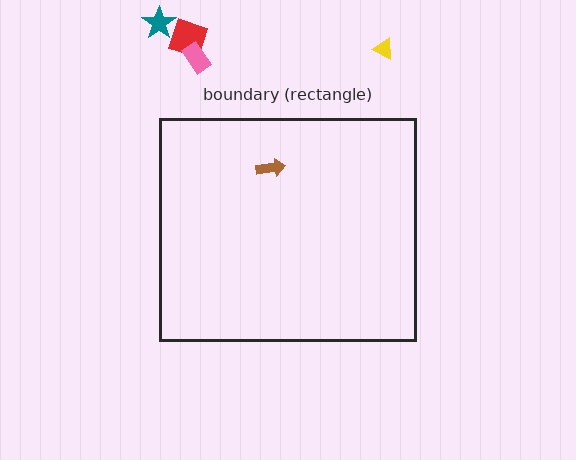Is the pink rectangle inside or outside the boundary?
Outside.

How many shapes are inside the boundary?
1 inside, 4 outside.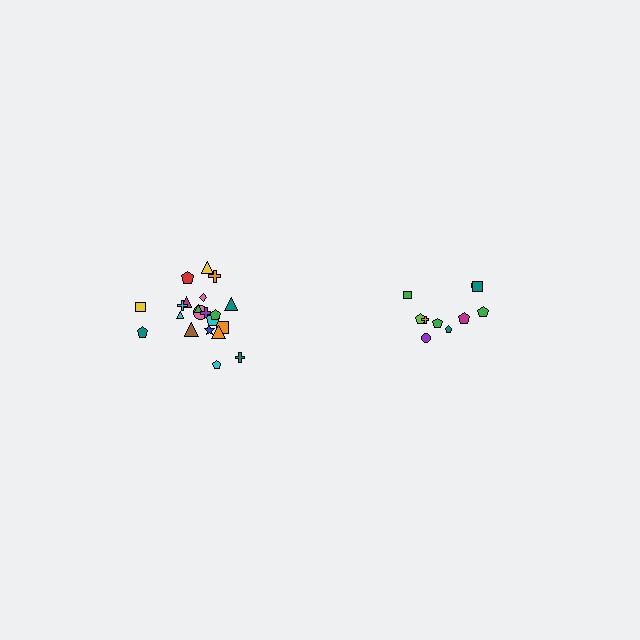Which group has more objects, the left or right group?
The left group.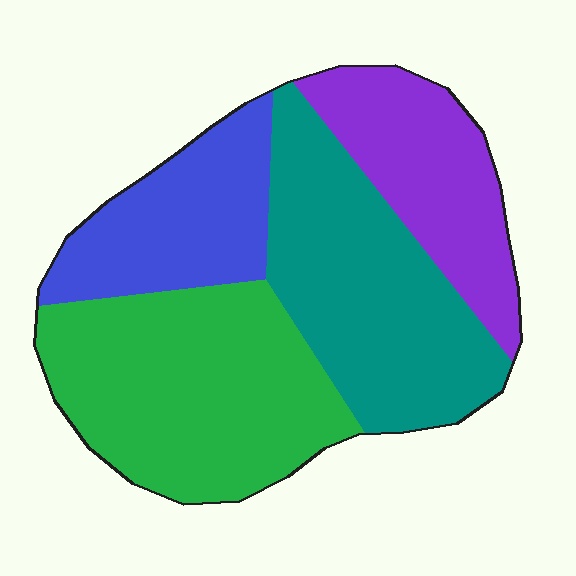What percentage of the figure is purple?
Purple covers 19% of the figure.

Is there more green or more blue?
Green.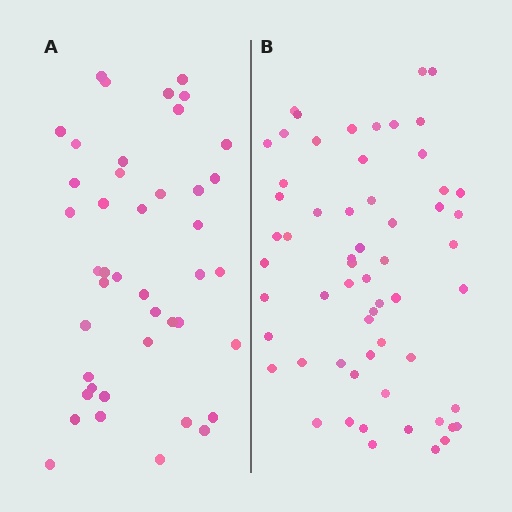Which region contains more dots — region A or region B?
Region B (the right region) has more dots.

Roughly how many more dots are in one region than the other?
Region B has approximately 15 more dots than region A.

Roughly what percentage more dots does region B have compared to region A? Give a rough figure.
About 40% more.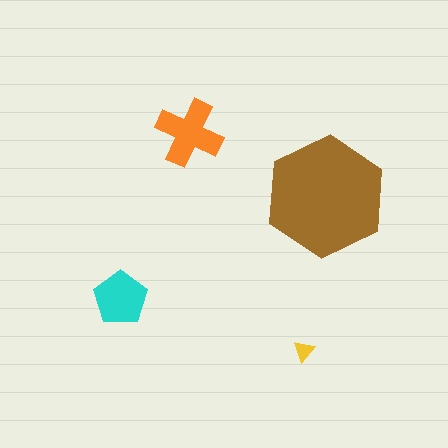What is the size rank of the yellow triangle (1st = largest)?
4th.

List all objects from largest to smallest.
The brown hexagon, the orange cross, the cyan pentagon, the yellow triangle.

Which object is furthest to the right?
The brown hexagon is rightmost.